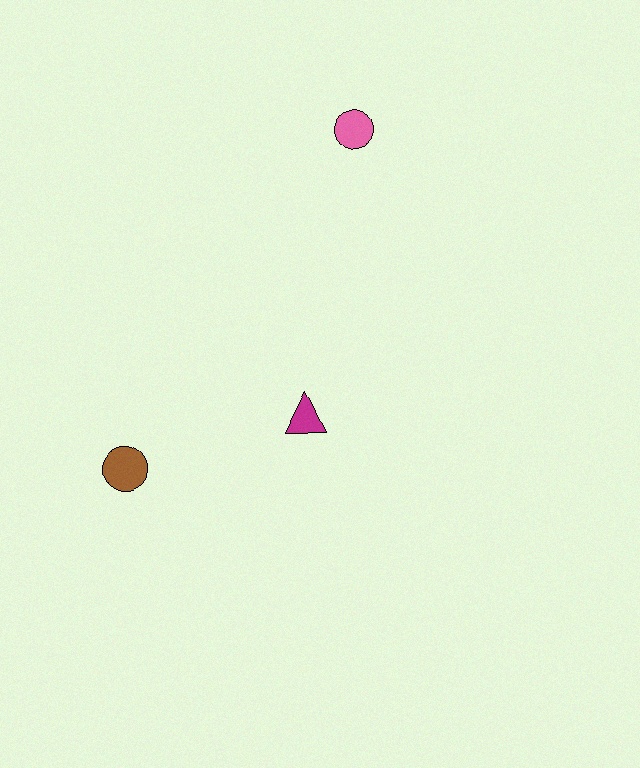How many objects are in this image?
There are 3 objects.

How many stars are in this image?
There are no stars.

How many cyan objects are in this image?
There are no cyan objects.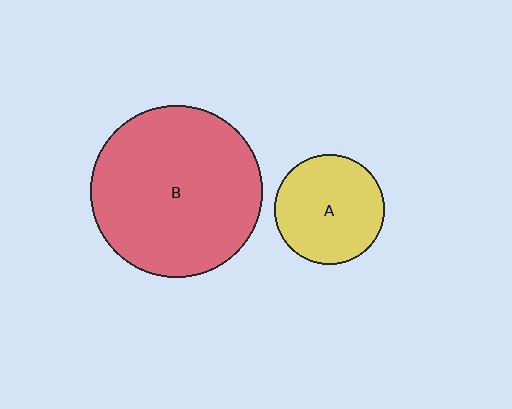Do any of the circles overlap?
No, none of the circles overlap.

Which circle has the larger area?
Circle B (red).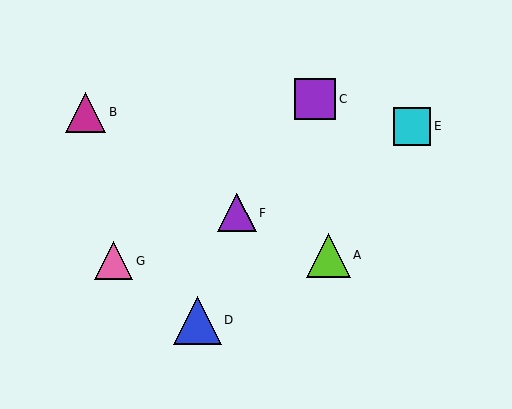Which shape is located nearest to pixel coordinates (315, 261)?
The lime triangle (labeled A) at (328, 255) is nearest to that location.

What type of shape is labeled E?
Shape E is a cyan square.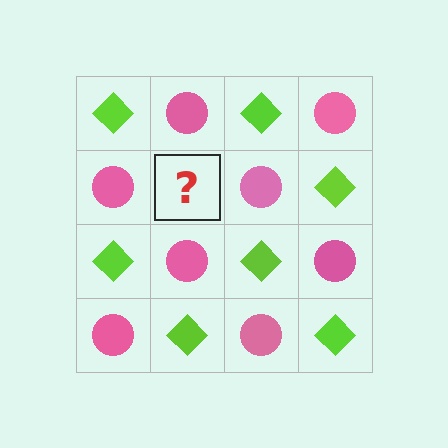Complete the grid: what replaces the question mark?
The question mark should be replaced with a lime diamond.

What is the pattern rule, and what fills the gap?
The rule is that it alternates lime diamond and pink circle in a checkerboard pattern. The gap should be filled with a lime diamond.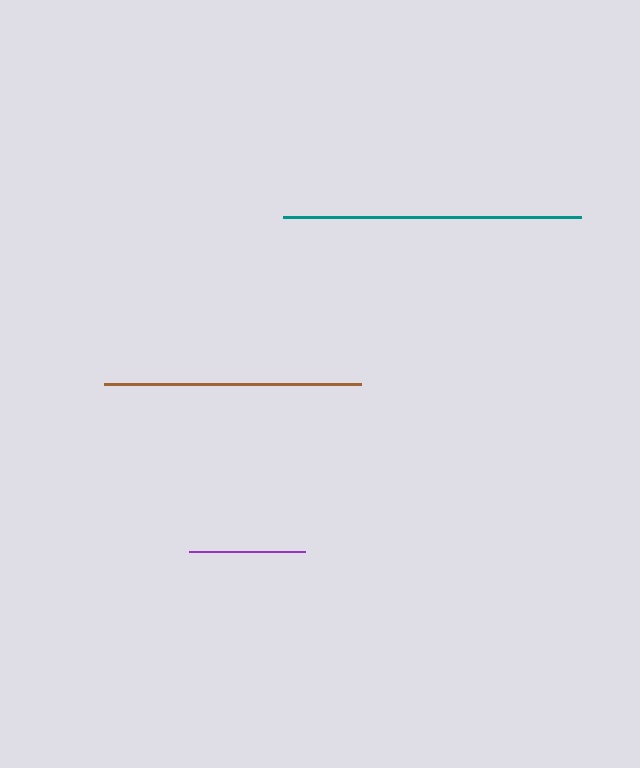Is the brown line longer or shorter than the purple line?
The brown line is longer than the purple line.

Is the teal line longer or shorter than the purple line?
The teal line is longer than the purple line.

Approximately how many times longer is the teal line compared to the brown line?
The teal line is approximately 1.2 times the length of the brown line.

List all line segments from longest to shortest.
From longest to shortest: teal, brown, purple.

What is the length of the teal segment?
The teal segment is approximately 299 pixels long.